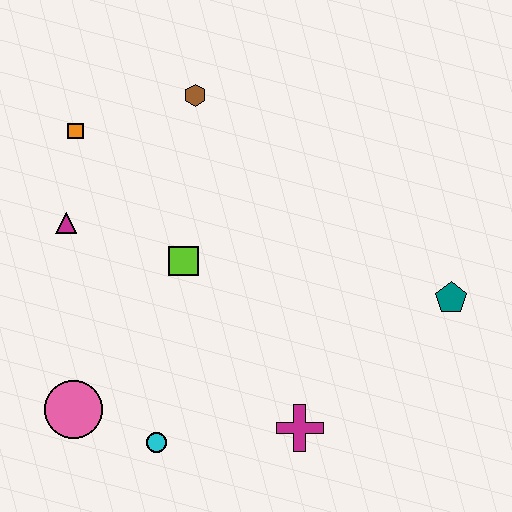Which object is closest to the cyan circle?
The pink circle is closest to the cyan circle.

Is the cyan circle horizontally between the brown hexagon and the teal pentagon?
No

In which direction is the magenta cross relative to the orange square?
The magenta cross is below the orange square.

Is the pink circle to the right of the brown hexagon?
No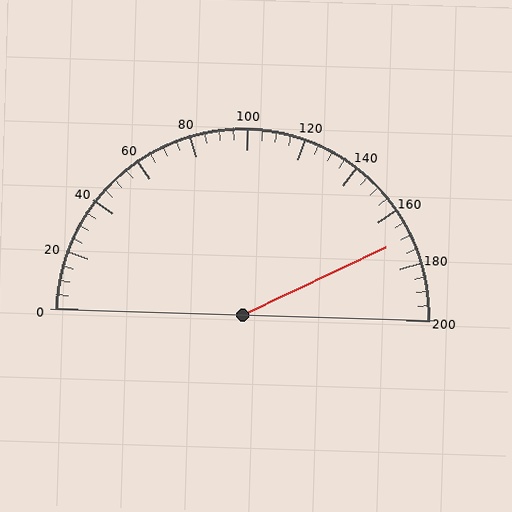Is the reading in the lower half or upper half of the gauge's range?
The reading is in the upper half of the range (0 to 200).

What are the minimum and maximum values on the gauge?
The gauge ranges from 0 to 200.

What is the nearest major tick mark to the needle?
The nearest major tick mark is 160.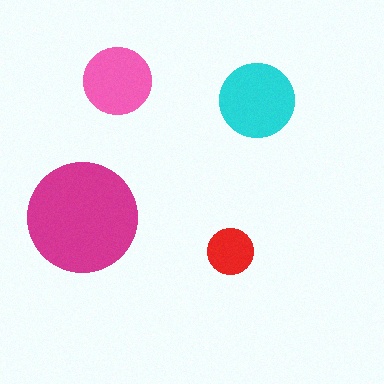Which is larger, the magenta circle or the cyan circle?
The magenta one.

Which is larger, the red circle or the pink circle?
The pink one.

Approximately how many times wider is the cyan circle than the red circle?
About 1.5 times wider.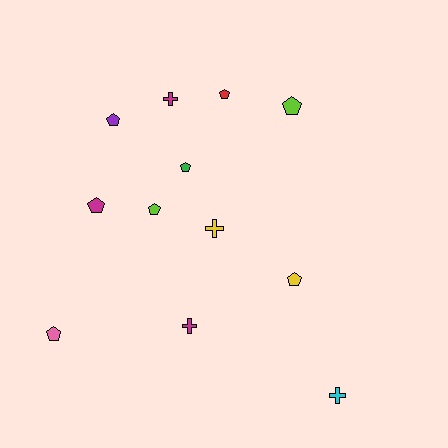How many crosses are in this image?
There are 4 crosses.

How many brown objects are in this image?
There are no brown objects.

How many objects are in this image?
There are 12 objects.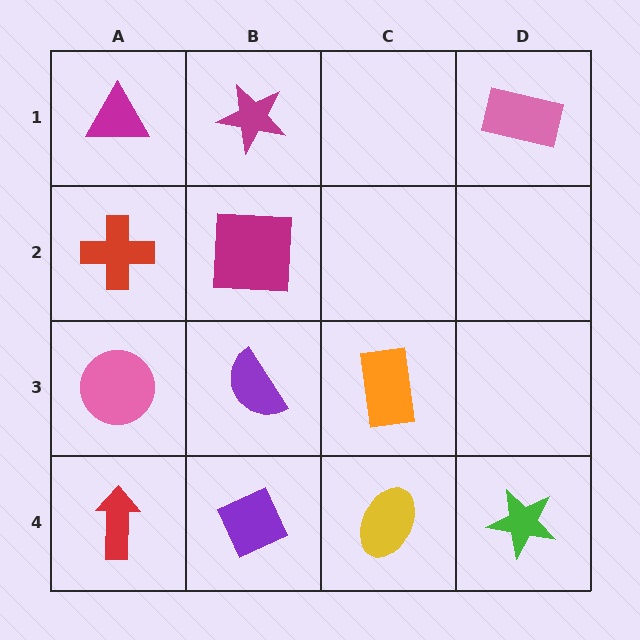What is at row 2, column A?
A red cross.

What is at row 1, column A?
A magenta triangle.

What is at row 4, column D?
A green star.